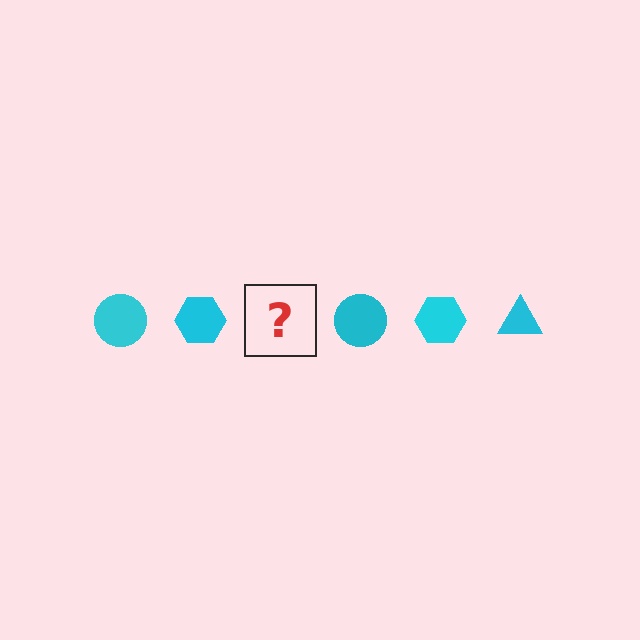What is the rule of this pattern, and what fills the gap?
The rule is that the pattern cycles through circle, hexagon, triangle shapes in cyan. The gap should be filled with a cyan triangle.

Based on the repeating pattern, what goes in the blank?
The blank should be a cyan triangle.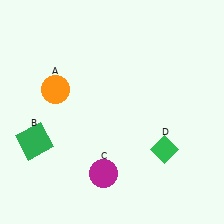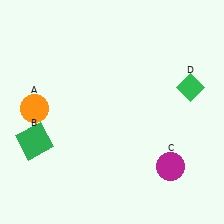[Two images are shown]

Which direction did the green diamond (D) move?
The green diamond (D) moved up.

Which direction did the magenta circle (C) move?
The magenta circle (C) moved right.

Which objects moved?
The objects that moved are: the orange circle (A), the magenta circle (C), the green diamond (D).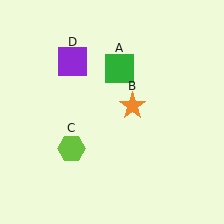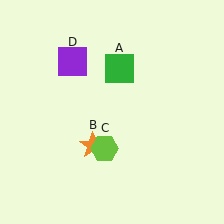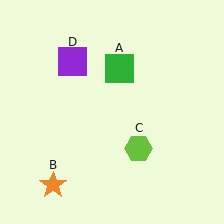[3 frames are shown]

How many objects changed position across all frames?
2 objects changed position: orange star (object B), lime hexagon (object C).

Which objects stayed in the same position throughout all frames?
Green square (object A) and purple square (object D) remained stationary.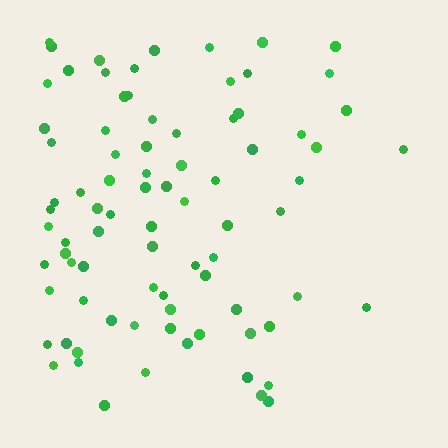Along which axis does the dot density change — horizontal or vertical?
Horizontal.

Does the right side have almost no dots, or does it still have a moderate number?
Still a moderate number, just noticeably fewer than the left.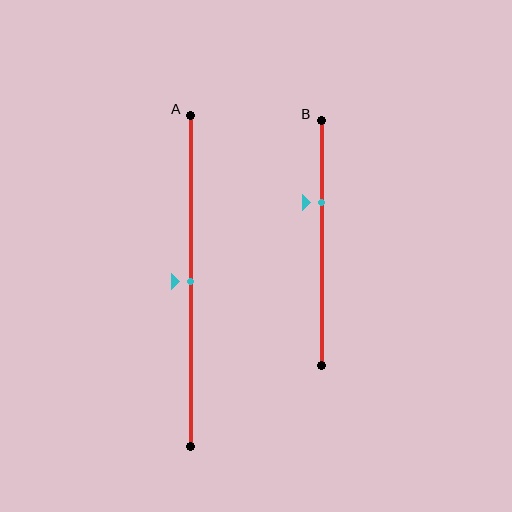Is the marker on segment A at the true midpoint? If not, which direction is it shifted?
Yes, the marker on segment A is at the true midpoint.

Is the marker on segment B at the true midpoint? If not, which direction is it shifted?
No, the marker on segment B is shifted upward by about 17% of the segment length.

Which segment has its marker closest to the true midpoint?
Segment A has its marker closest to the true midpoint.